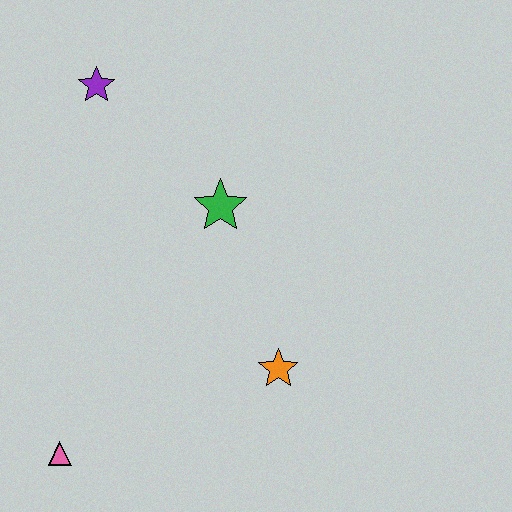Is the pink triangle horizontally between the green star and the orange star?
No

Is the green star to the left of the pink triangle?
No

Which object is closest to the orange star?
The green star is closest to the orange star.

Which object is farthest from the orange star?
The purple star is farthest from the orange star.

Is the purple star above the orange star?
Yes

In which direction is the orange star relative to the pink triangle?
The orange star is to the right of the pink triangle.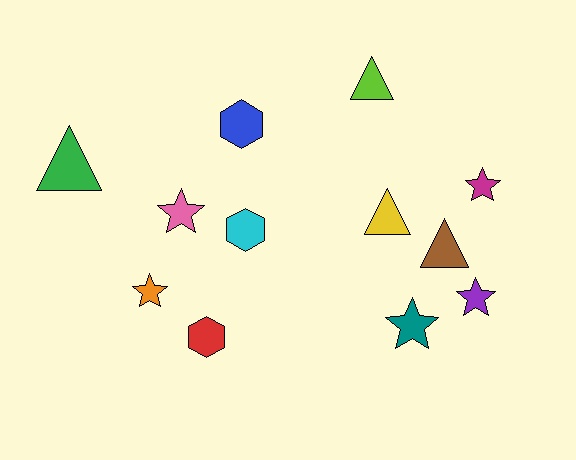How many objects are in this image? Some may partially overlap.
There are 12 objects.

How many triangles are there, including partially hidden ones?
There are 4 triangles.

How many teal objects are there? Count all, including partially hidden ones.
There is 1 teal object.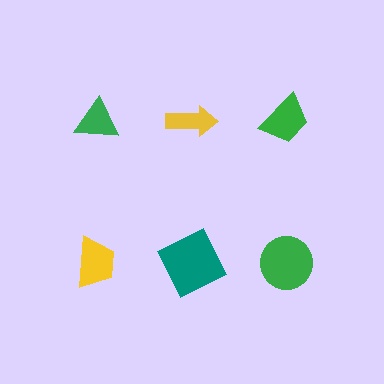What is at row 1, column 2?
A yellow arrow.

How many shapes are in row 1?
3 shapes.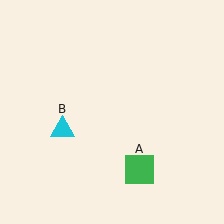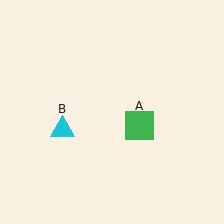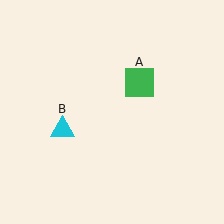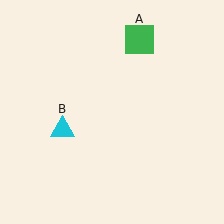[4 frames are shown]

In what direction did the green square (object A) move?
The green square (object A) moved up.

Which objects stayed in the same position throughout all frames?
Cyan triangle (object B) remained stationary.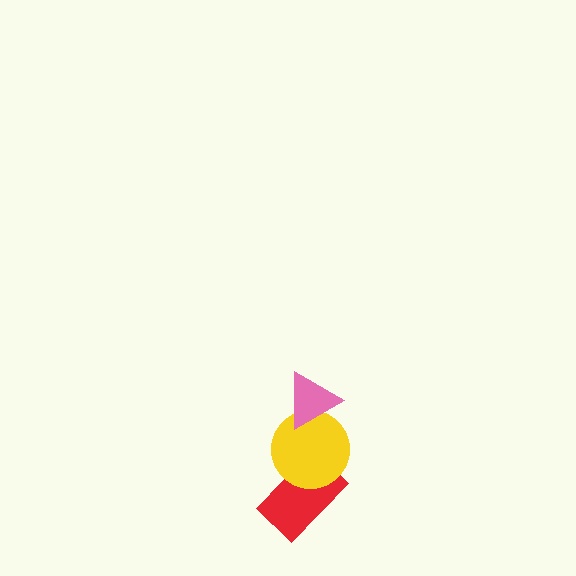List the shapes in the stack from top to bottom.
From top to bottom: the pink triangle, the yellow circle, the red rectangle.